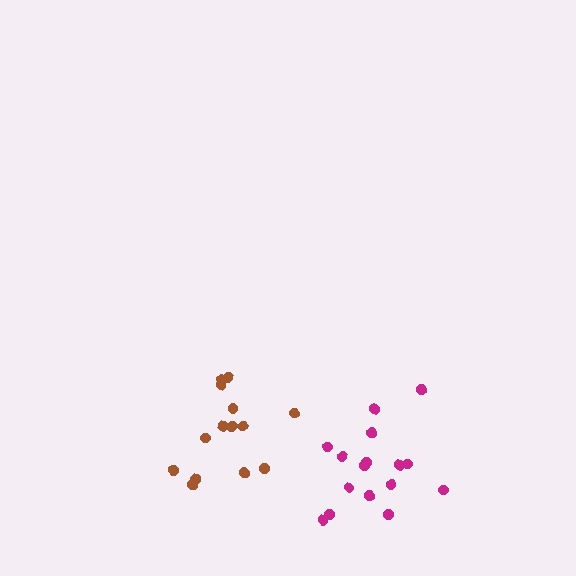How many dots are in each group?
Group 1: 14 dots, Group 2: 16 dots (30 total).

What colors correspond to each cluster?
The clusters are colored: brown, magenta.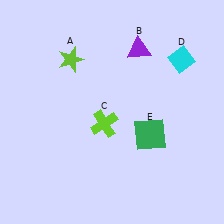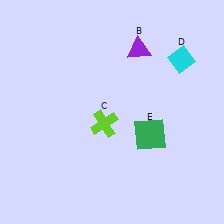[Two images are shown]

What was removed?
The lime star (A) was removed in Image 2.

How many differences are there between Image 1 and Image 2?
There is 1 difference between the two images.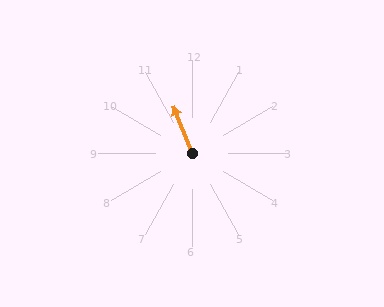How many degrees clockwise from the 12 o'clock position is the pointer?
Approximately 338 degrees.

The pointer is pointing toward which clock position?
Roughly 11 o'clock.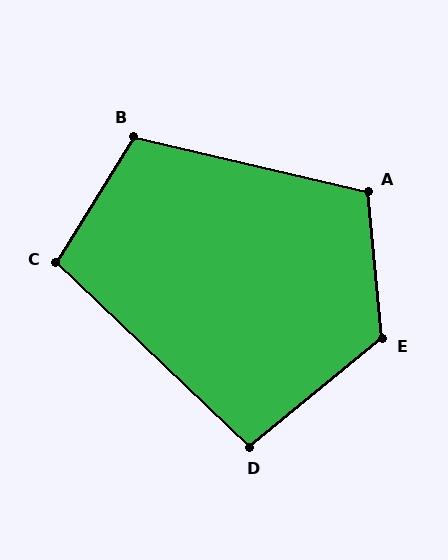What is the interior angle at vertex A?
Approximately 109 degrees (obtuse).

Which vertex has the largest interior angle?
E, at approximately 124 degrees.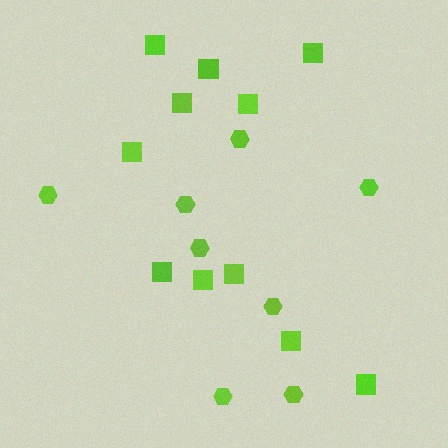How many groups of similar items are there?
There are 2 groups: one group of hexagons (8) and one group of squares (11).